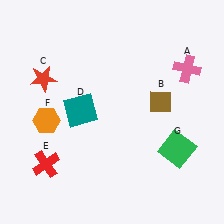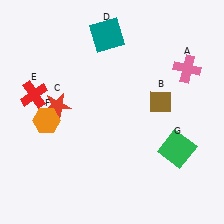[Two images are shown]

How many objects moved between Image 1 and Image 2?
3 objects moved between the two images.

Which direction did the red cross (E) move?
The red cross (E) moved up.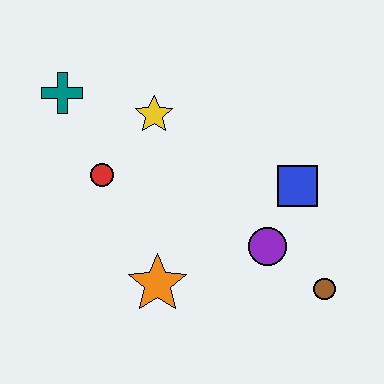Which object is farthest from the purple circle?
The teal cross is farthest from the purple circle.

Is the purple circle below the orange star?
No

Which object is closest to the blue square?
The purple circle is closest to the blue square.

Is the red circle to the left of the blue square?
Yes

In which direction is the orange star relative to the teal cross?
The orange star is below the teal cross.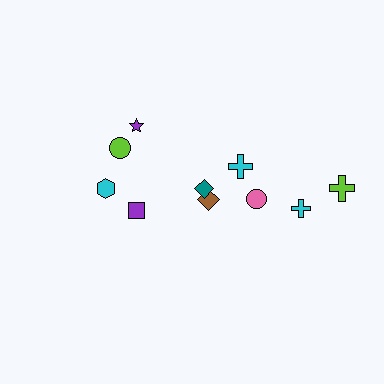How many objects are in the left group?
There are 4 objects.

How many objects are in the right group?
There are 6 objects.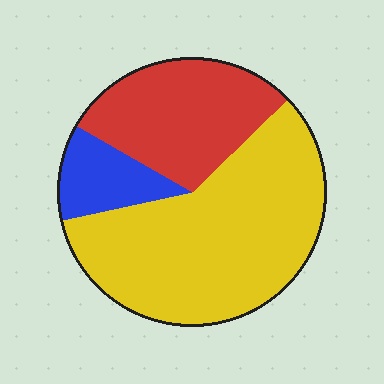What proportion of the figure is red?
Red covers roughly 30% of the figure.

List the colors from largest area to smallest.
From largest to smallest: yellow, red, blue.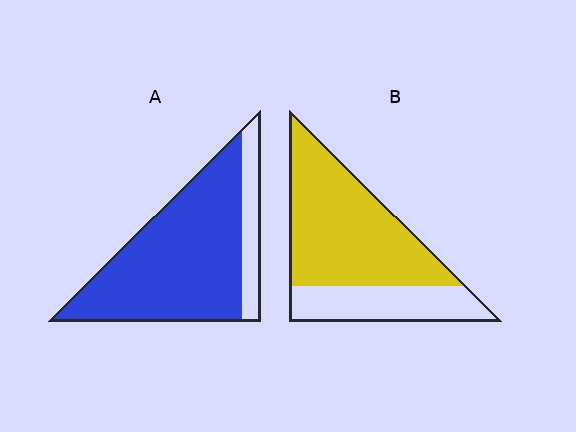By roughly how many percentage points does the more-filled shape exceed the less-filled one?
By roughly 15 percentage points (A over B).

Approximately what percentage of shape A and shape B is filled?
A is approximately 85% and B is approximately 70%.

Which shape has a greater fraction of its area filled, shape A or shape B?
Shape A.